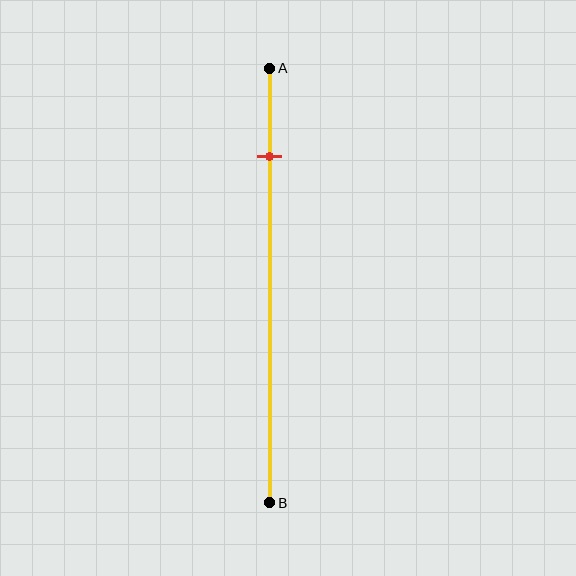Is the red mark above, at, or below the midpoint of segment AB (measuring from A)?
The red mark is above the midpoint of segment AB.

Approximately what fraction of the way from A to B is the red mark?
The red mark is approximately 20% of the way from A to B.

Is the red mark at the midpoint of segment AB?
No, the mark is at about 20% from A, not at the 50% midpoint.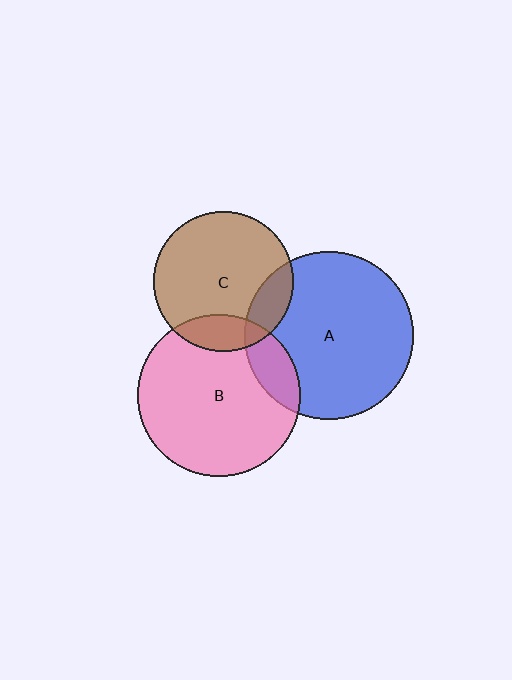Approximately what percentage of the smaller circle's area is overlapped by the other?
Approximately 15%.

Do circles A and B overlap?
Yes.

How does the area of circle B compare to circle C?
Approximately 1.4 times.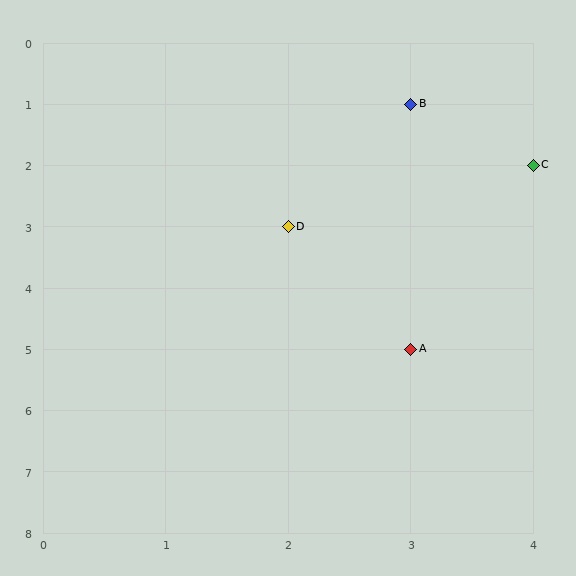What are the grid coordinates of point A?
Point A is at grid coordinates (3, 5).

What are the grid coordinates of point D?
Point D is at grid coordinates (2, 3).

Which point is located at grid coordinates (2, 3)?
Point D is at (2, 3).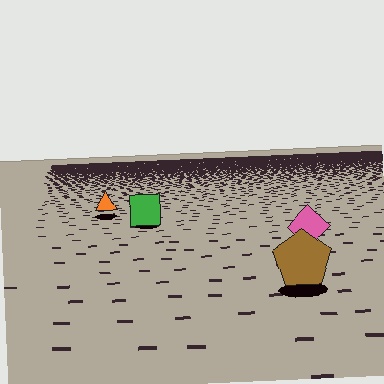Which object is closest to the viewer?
The brown pentagon is closest. The texture marks near it are larger and more spread out.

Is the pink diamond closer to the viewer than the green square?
Yes. The pink diamond is closer — you can tell from the texture gradient: the ground texture is coarser near it.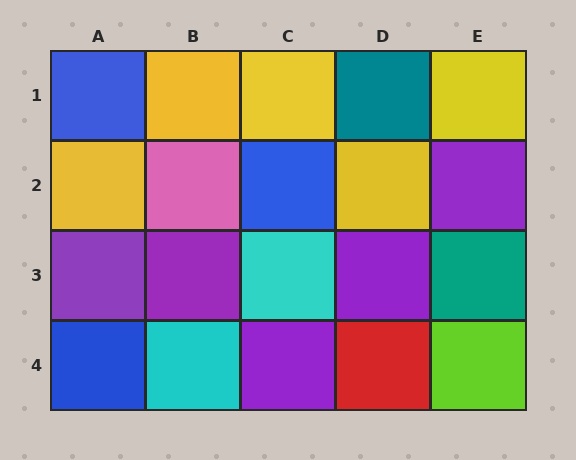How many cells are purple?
5 cells are purple.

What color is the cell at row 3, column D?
Purple.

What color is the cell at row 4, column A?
Blue.